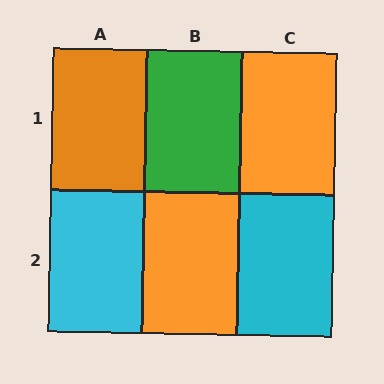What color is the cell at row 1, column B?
Green.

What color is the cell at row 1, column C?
Orange.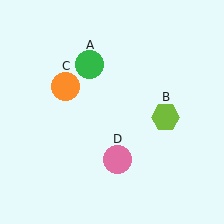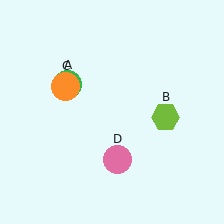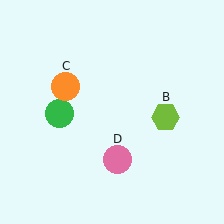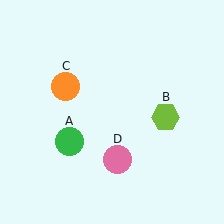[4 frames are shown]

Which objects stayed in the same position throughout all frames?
Lime hexagon (object B) and orange circle (object C) and pink circle (object D) remained stationary.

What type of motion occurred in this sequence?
The green circle (object A) rotated counterclockwise around the center of the scene.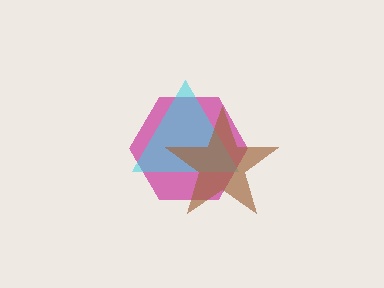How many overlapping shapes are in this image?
There are 3 overlapping shapes in the image.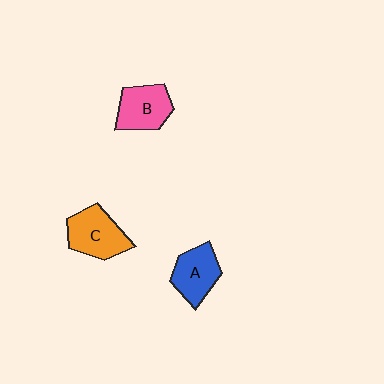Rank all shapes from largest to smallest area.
From largest to smallest: C (orange), B (pink), A (blue).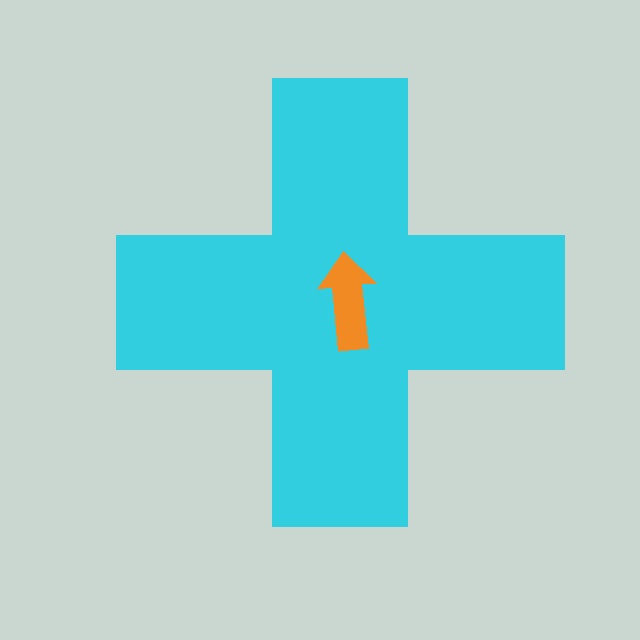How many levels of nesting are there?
2.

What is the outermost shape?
The cyan cross.